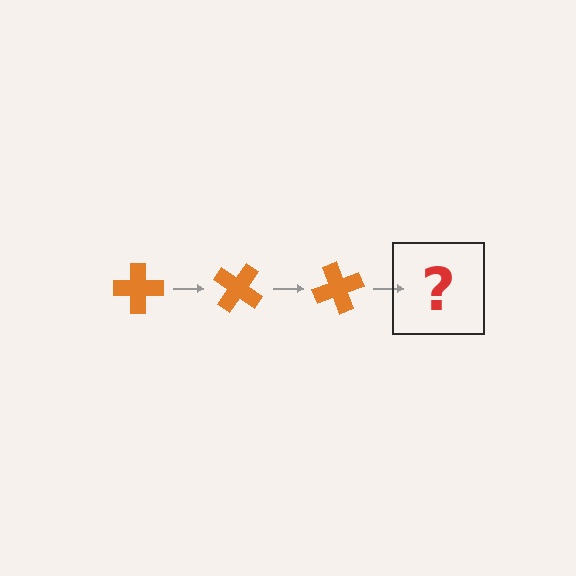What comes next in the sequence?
The next element should be an orange cross rotated 105 degrees.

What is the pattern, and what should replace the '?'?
The pattern is that the cross rotates 35 degrees each step. The '?' should be an orange cross rotated 105 degrees.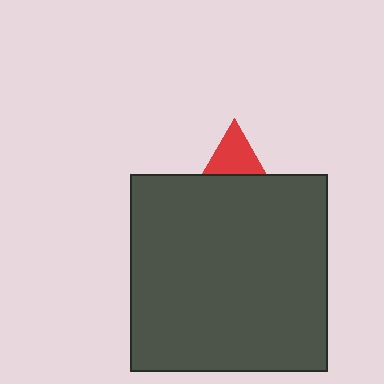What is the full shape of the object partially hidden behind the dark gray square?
The partially hidden object is a red triangle.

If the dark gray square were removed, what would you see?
You would see the complete red triangle.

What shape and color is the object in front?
The object in front is a dark gray square.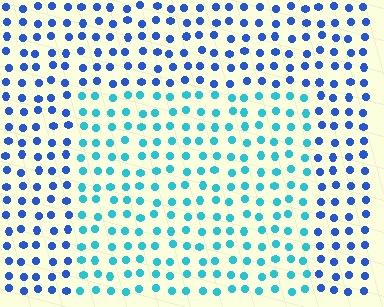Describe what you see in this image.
The image is filled with small blue elements in a uniform arrangement. A rectangle-shaped region is visible where the elements are tinted to a slightly different hue, forming a subtle color boundary.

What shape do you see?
I see a rectangle.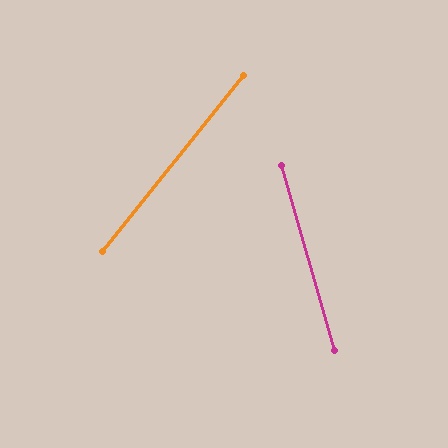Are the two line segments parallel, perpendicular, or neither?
Neither parallel nor perpendicular — they differ by about 55°.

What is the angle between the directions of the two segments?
Approximately 55 degrees.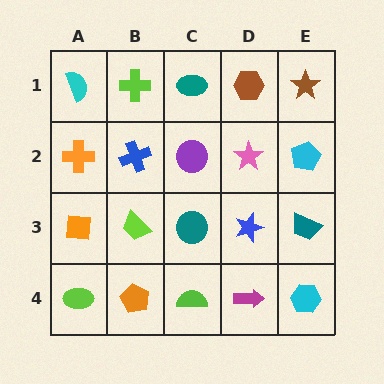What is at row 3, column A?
An orange square.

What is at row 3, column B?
A lime trapezoid.